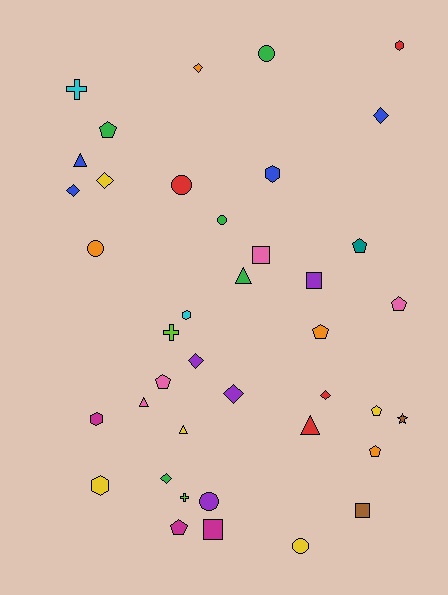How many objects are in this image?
There are 40 objects.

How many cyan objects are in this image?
There are 2 cyan objects.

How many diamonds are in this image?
There are 8 diamonds.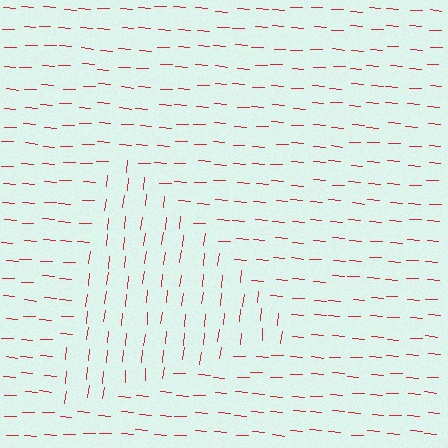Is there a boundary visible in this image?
Yes, there is a texture boundary formed by a change in line orientation.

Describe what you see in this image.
The image is filled with small red line segments. A triangle region in the image has lines oriented differently from the surrounding lines, creating a visible texture boundary.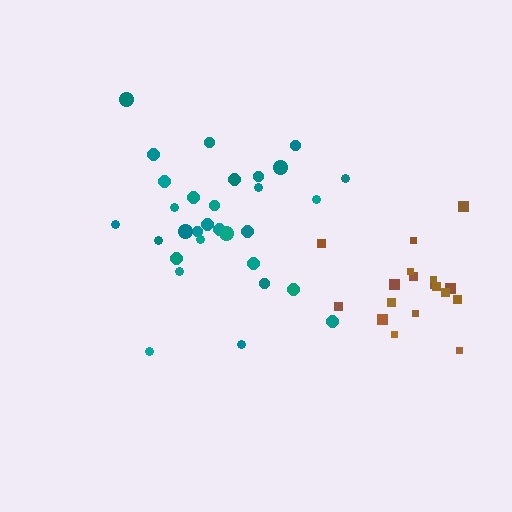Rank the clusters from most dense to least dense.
brown, teal.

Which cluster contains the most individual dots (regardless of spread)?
Teal (31).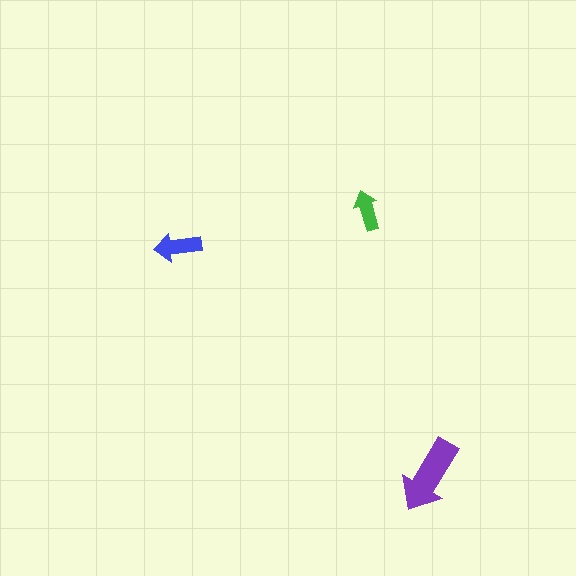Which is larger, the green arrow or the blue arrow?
The blue one.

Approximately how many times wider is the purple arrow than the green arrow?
About 2 times wider.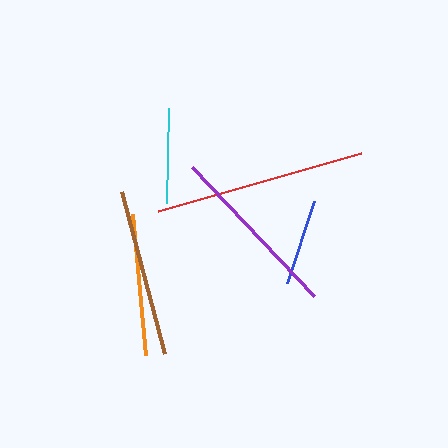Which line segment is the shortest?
The blue line is the shortest at approximately 86 pixels.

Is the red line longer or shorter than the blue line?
The red line is longer than the blue line.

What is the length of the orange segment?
The orange segment is approximately 142 pixels long.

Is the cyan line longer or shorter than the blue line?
The cyan line is longer than the blue line.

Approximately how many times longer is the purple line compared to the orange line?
The purple line is approximately 1.2 times the length of the orange line.